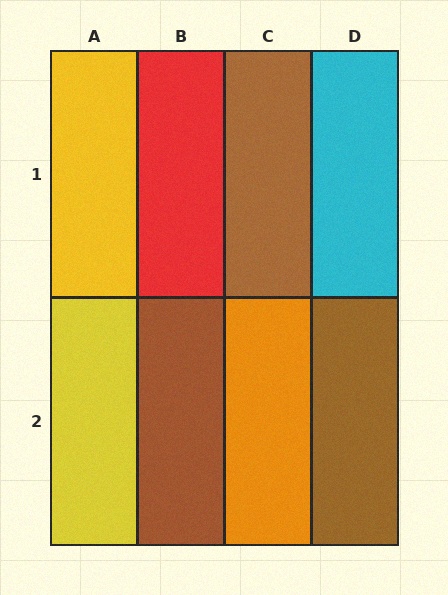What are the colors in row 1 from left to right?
Yellow, red, brown, cyan.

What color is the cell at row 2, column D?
Brown.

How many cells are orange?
1 cell is orange.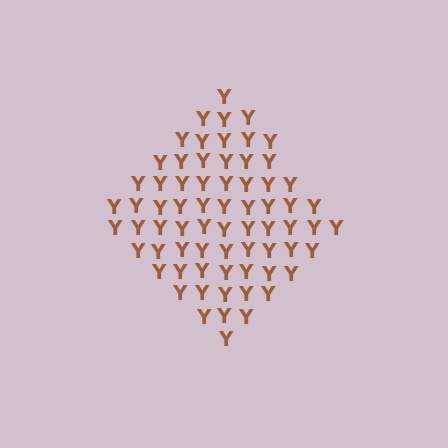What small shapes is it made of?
It is made of small letter Y's.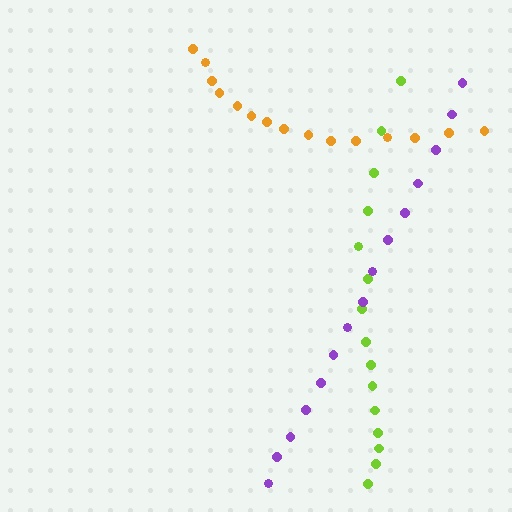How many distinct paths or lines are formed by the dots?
There are 3 distinct paths.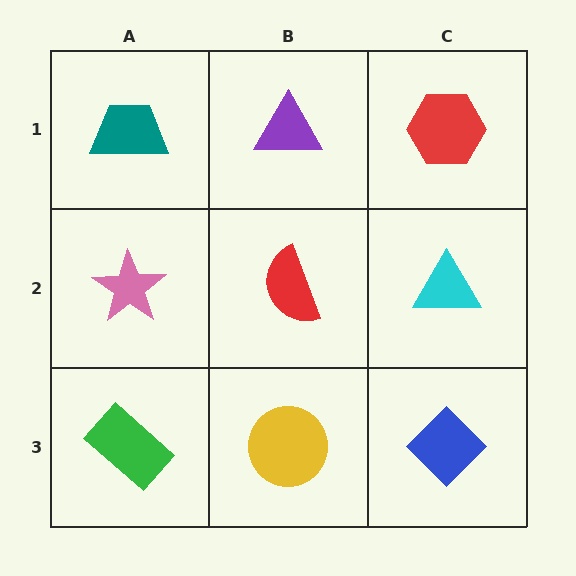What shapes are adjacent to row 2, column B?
A purple triangle (row 1, column B), a yellow circle (row 3, column B), a pink star (row 2, column A), a cyan triangle (row 2, column C).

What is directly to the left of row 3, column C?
A yellow circle.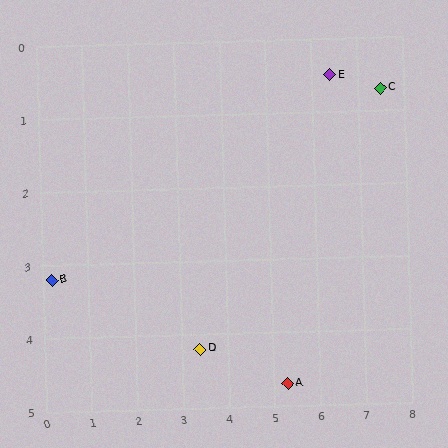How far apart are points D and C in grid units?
Points D and C are about 5.4 grid units apart.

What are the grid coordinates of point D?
Point D is at approximately (3.4, 4.2).